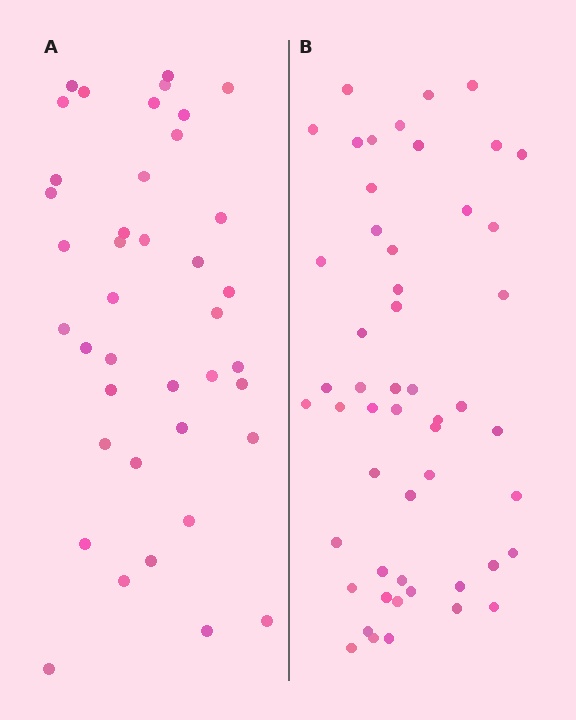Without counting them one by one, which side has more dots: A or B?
Region B (the right region) has more dots.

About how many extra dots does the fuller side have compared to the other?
Region B has roughly 12 or so more dots than region A.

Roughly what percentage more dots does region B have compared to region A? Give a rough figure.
About 30% more.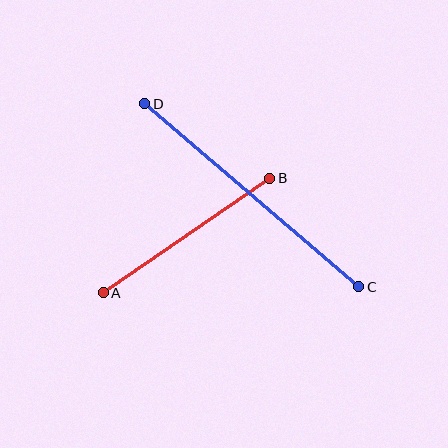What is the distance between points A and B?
The distance is approximately 202 pixels.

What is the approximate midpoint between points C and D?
The midpoint is at approximately (252, 195) pixels.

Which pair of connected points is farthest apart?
Points C and D are farthest apart.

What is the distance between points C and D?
The distance is approximately 281 pixels.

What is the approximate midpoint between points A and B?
The midpoint is at approximately (186, 235) pixels.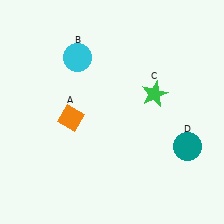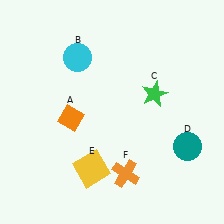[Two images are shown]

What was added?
A yellow square (E), an orange cross (F) were added in Image 2.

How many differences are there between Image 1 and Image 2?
There are 2 differences between the two images.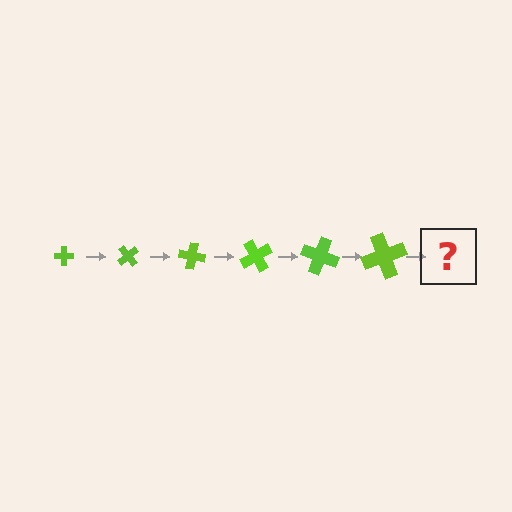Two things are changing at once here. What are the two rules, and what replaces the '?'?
The two rules are that the cross grows larger each step and it rotates 50 degrees each step. The '?' should be a cross, larger than the previous one and rotated 300 degrees from the start.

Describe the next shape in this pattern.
It should be a cross, larger than the previous one and rotated 300 degrees from the start.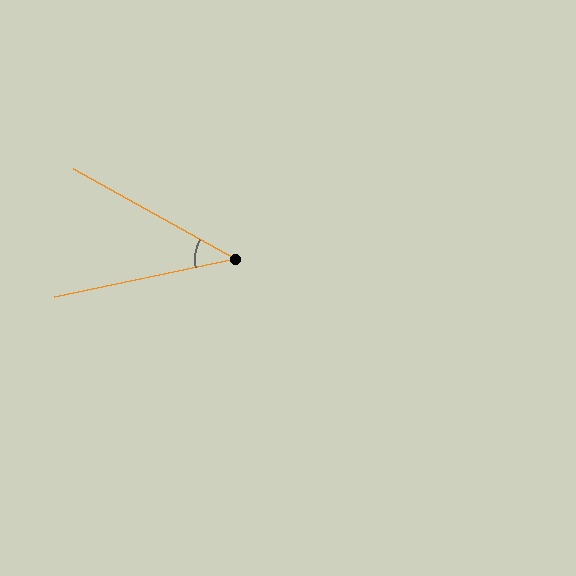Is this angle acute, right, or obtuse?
It is acute.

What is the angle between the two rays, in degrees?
Approximately 41 degrees.